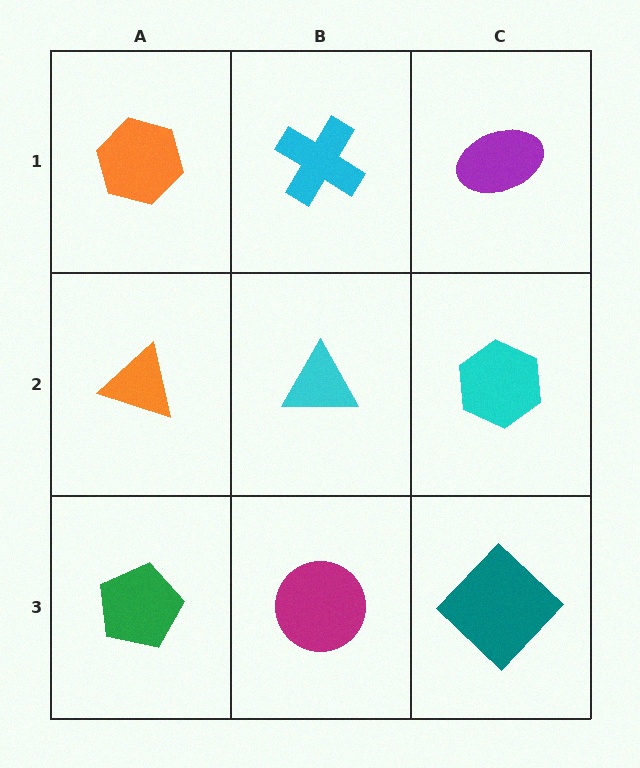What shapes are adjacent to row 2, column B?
A cyan cross (row 1, column B), a magenta circle (row 3, column B), an orange triangle (row 2, column A), a cyan hexagon (row 2, column C).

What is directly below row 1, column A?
An orange triangle.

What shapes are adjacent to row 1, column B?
A cyan triangle (row 2, column B), an orange hexagon (row 1, column A), a purple ellipse (row 1, column C).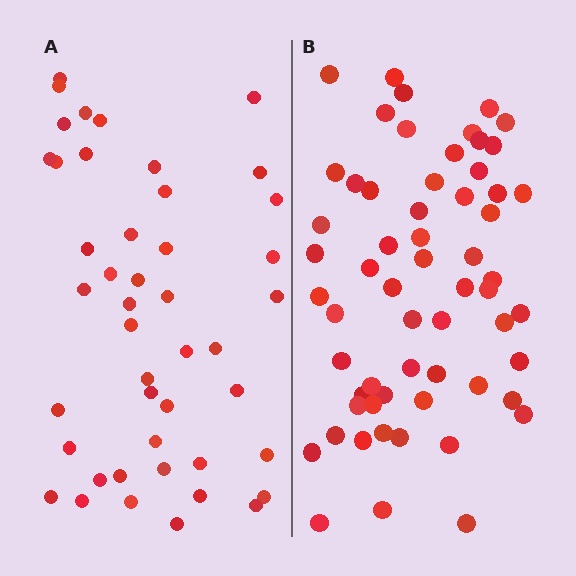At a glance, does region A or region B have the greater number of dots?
Region B (the right region) has more dots.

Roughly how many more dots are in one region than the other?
Region B has approximately 15 more dots than region A.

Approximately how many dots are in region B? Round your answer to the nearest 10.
About 60 dots.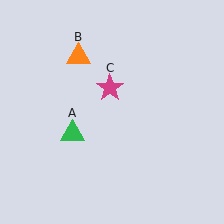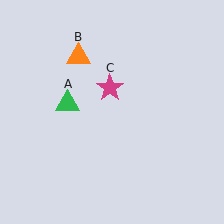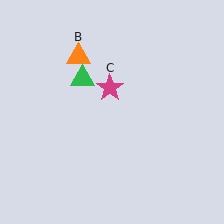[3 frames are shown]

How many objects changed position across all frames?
1 object changed position: green triangle (object A).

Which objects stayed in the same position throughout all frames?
Orange triangle (object B) and magenta star (object C) remained stationary.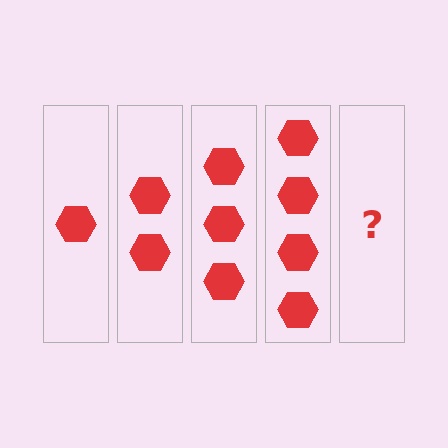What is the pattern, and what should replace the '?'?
The pattern is that each step adds one more hexagon. The '?' should be 5 hexagons.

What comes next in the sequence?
The next element should be 5 hexagons.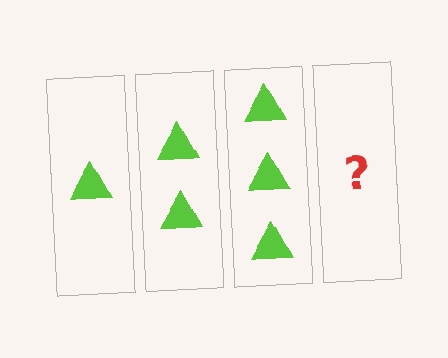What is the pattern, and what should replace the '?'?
The pattern is that each step adds one more triangle. The '?' should be 4 triangles.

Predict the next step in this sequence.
The next step is 4 triangles.